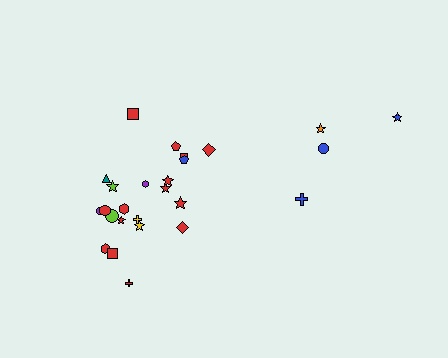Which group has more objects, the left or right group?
The left group.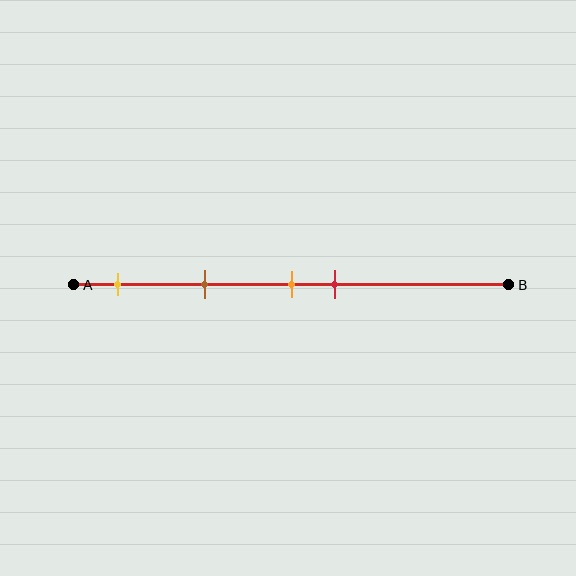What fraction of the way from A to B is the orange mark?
The orange mark is approximately 50% (0.5) of the way from A to B.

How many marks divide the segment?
There are 4 marks dividing the segment.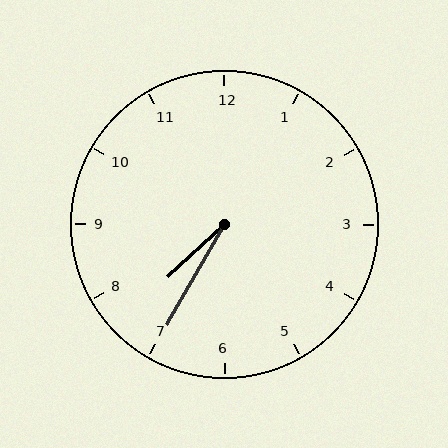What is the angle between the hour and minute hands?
Approximately 18 degrees.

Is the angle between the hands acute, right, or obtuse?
It is acute.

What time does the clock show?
7:35.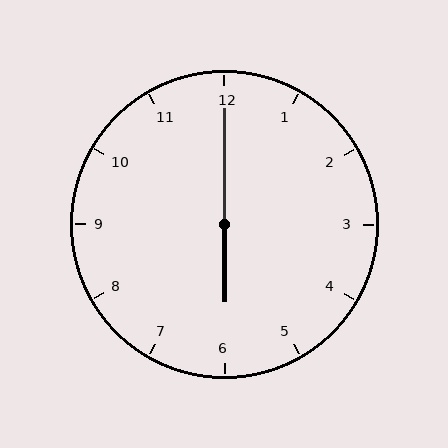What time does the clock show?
6:00.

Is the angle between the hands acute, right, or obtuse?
It is obtuse.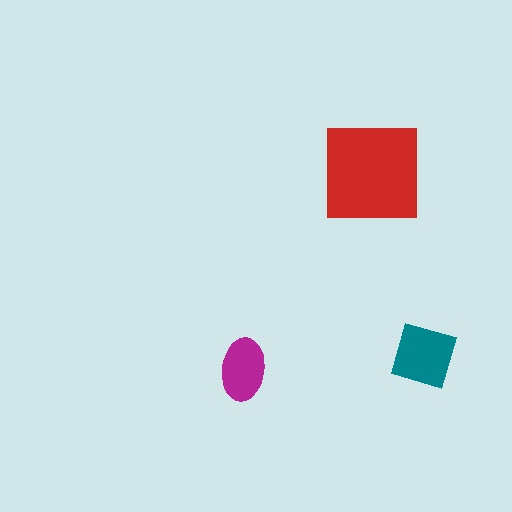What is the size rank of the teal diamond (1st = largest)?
2nd.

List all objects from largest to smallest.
The red square, the teal diamond, the magenta ellipse.